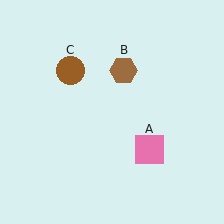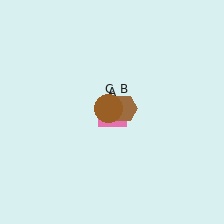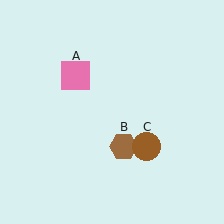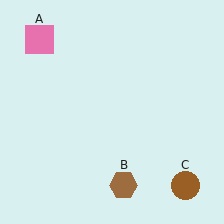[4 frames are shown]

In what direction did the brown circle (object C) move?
The brown circle (object C) moved down and to the right.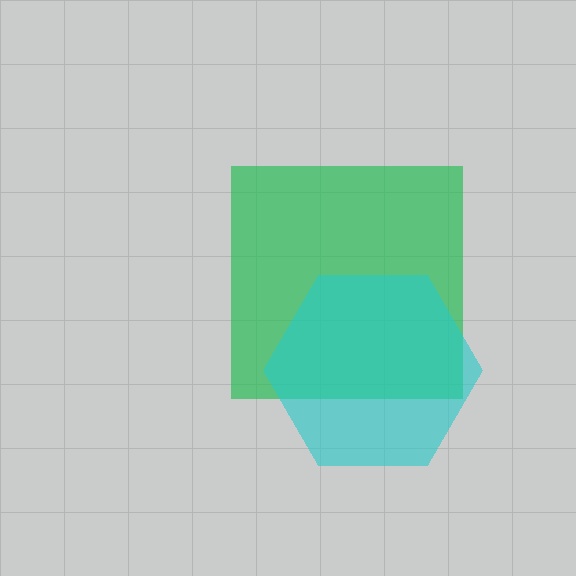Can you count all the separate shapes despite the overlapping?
Yes, there are 2 separate shapes.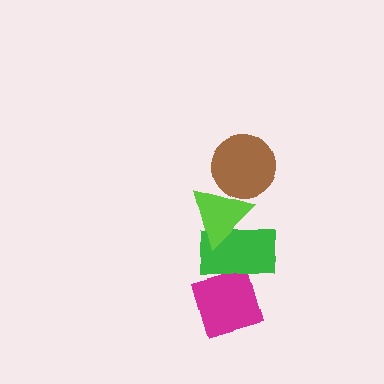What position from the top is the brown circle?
The brown circle is 1st from the top.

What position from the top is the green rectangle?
The green rectangle is 3rd from the top.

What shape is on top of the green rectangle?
The lime triangle is on top of the green rectangle.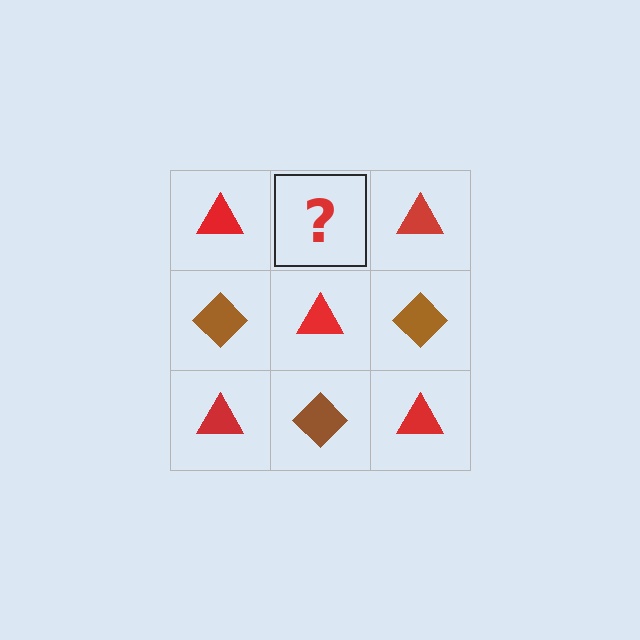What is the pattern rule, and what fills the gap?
The rule is that it alternates red triangle and brown diamond in a checkerboard pattern. The gap should be filled with a brown diamond.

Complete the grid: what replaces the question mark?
The question mark should be replaced with a brown diamond.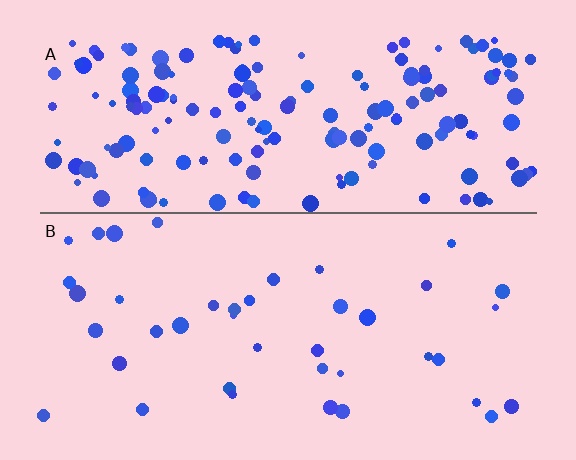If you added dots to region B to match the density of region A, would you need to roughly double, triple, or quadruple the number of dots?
Approximately quadruple.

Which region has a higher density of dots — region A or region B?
A (the top).